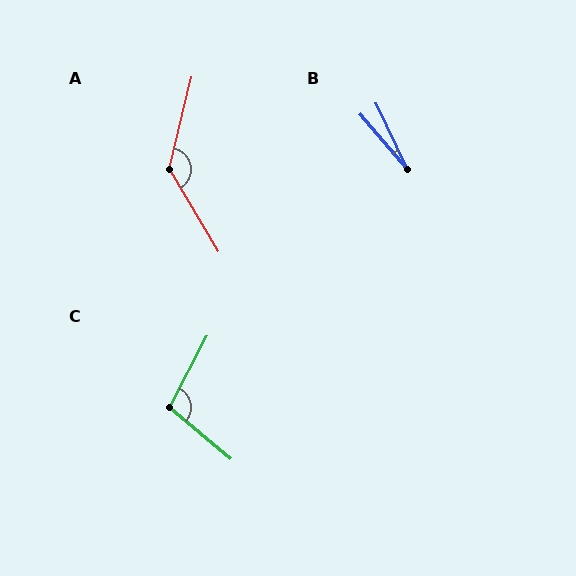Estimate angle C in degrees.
Approximately 102 degrees.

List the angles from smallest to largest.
B (15°), C (102°), A (136°).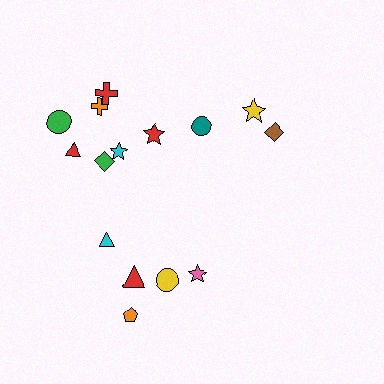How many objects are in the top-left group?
There are 7 objects.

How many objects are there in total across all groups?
There are 15 objects.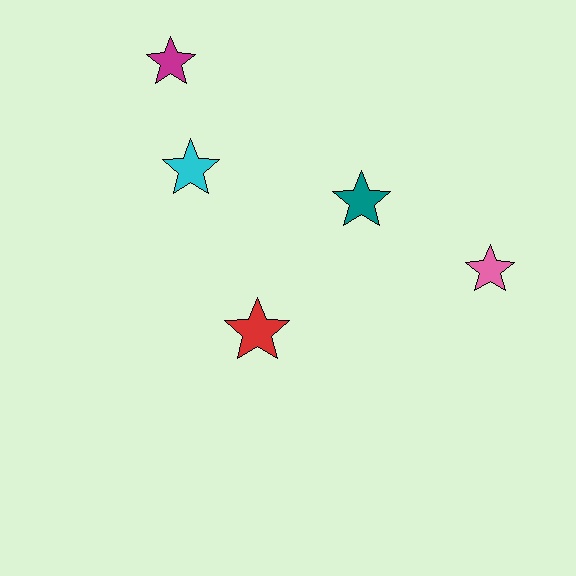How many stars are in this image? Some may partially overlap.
There are 5 stars.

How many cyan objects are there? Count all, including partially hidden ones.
There is 1 cyan object.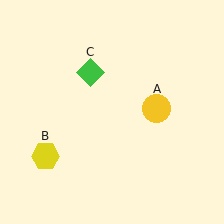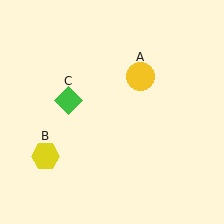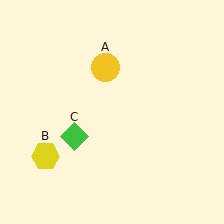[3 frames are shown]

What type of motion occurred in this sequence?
The yellow circle (object A), green diamond (object C) rotated counterclockwise around the center of the scene.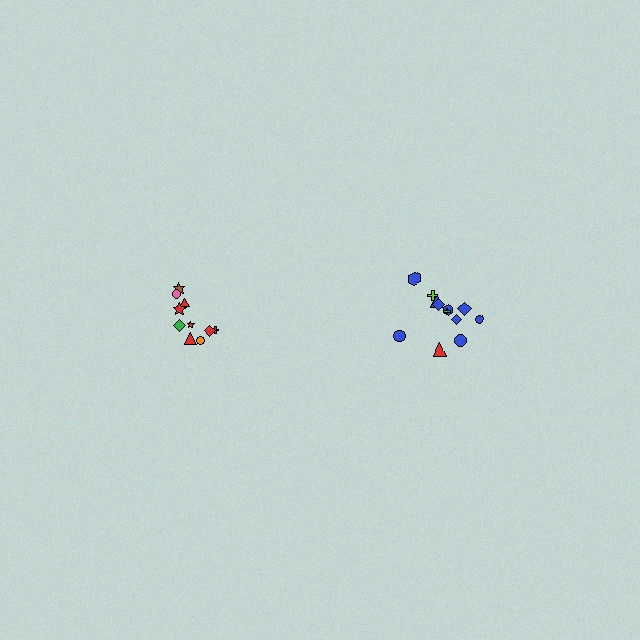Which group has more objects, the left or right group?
The right group.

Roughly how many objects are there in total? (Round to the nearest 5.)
Roughly 20 objects in total.